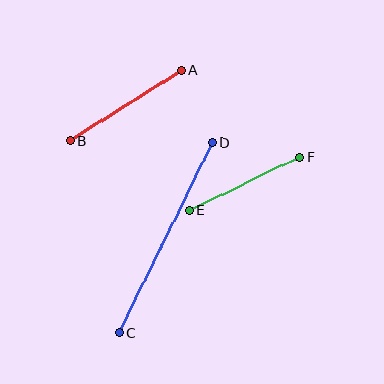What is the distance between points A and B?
The distance is approximately 132 pixels.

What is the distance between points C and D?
The distance is approximately 212 pixels.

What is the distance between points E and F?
The distance is approximately 123 pixels.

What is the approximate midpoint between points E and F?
The midpoint is at approximately (244, 184) pixels.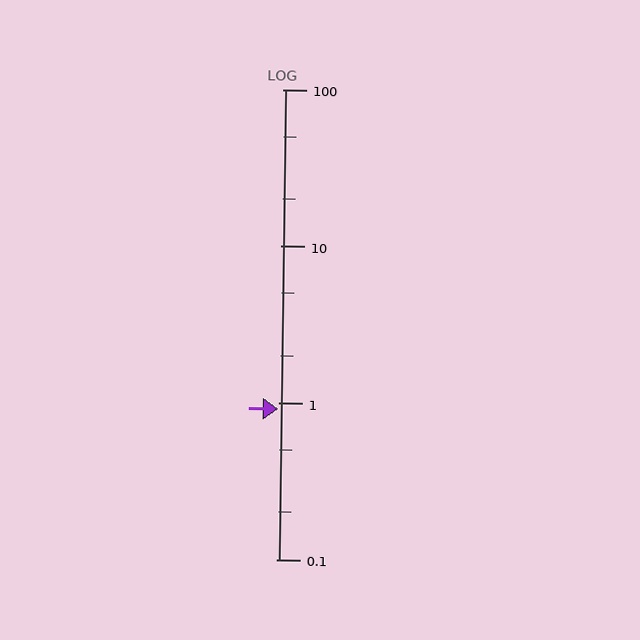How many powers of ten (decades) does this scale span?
The scale spans 3 decades, from 0.1 to 100.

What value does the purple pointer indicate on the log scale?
The pointer indicates approximately 0.92.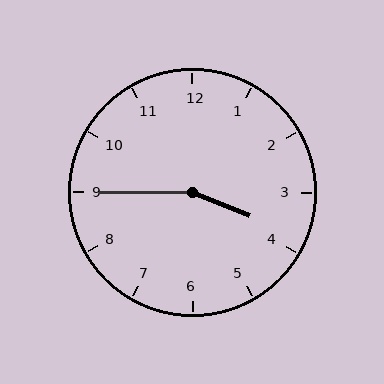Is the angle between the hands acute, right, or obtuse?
It is obtuse.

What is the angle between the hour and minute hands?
Approximately 158 degrees.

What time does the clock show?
3:45.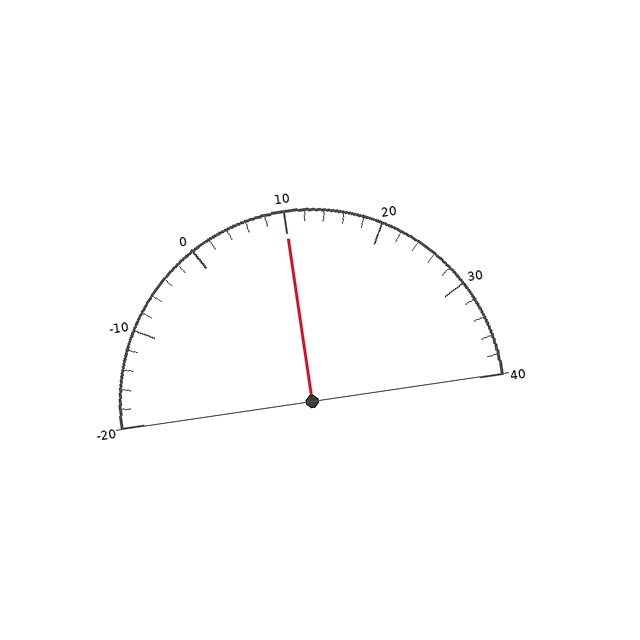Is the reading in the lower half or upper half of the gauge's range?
The reading is in the upper half of the range (-20 to 40).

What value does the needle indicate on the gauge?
The needle indicates approximately 10.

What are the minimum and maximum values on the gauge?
The gauge ranges from -20 to 40.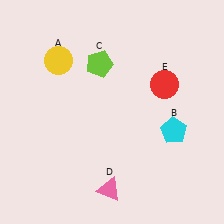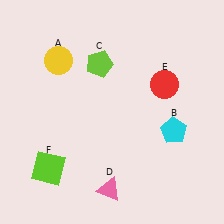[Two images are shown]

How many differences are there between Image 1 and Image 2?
There is 1 difference between the two images.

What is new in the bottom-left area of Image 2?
A lime square (F) was added in the bottom-left area of Image 2.